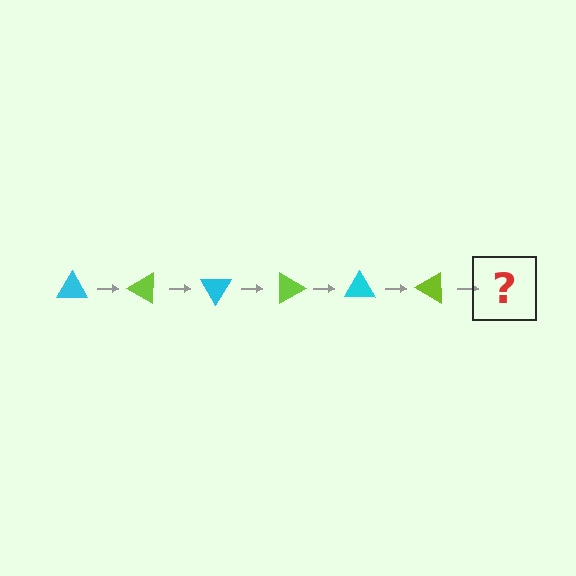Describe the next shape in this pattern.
It should be a cyan triangle, rotated 180 degrees from the start.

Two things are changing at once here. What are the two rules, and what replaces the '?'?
The two rules are that it rotates 30 degrees each step and the color cycles through cyan and lime. The '?' should be a cyan triangle, rotated 180 degrees from the start.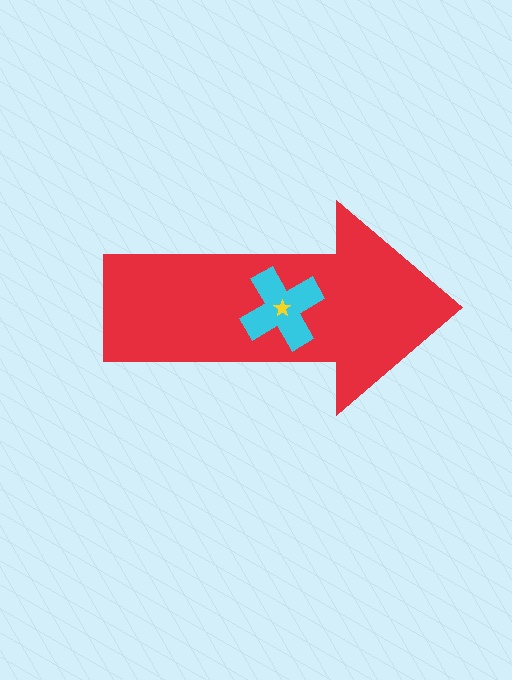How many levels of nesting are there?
3.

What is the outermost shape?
The red arrow.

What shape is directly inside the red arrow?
The cyan cross.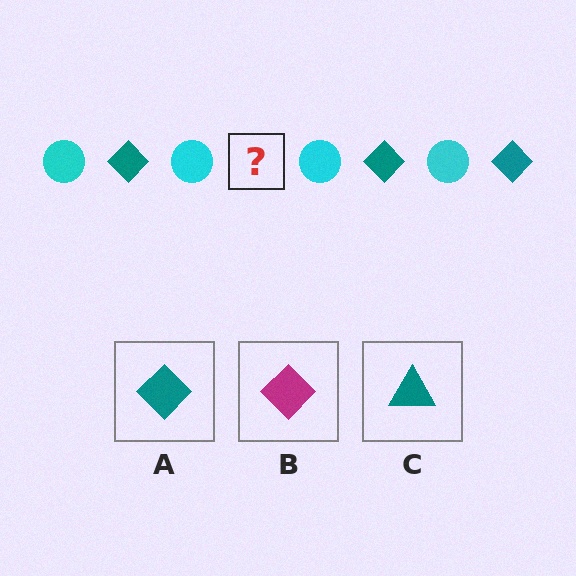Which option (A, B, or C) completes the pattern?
A.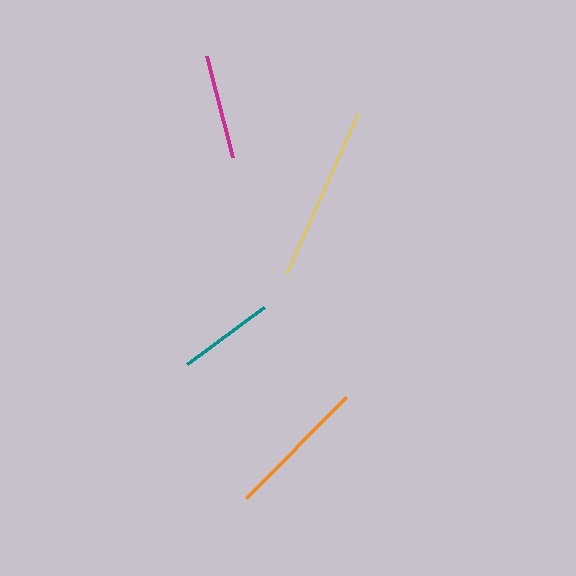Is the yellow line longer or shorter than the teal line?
The yellow line is longer than the teal line.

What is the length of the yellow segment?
The yellow segment is approximately 174 pixels long.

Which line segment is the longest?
The yellow line is the longest at approximately 174 pixels.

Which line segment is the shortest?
The teal line is the shortest at approximately 95 pixels.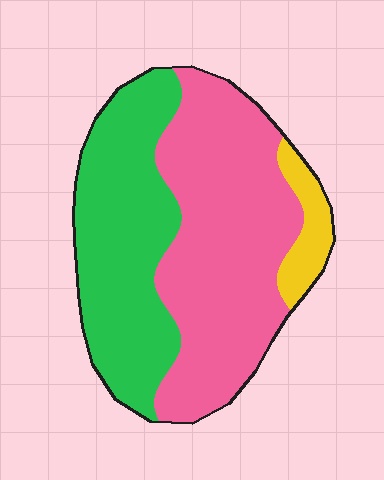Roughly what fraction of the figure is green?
Green covers roughly 40% of the figure.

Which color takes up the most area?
Pink, at roughly 55%.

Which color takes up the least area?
Yellow, at roughly 10%.